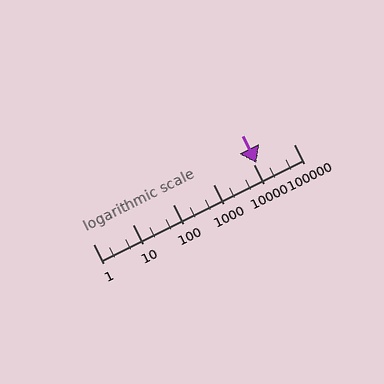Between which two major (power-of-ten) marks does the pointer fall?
The pointer is between 10000 and 100000.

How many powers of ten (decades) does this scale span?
The scale spans 5 decades, from 1 to 100000.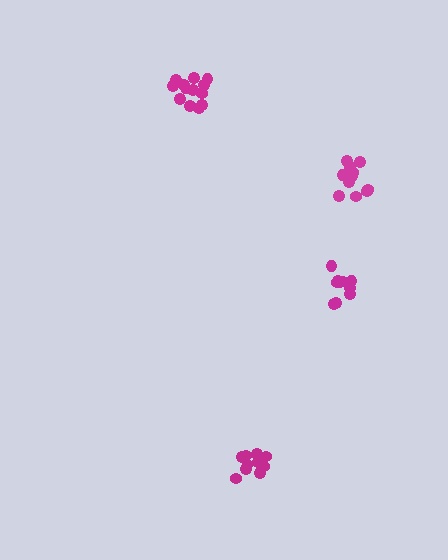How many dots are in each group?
Group 1: 12 dots, Group 2: 10 dots, Group 3: 11 dots, Group 4: 13 dots (46 total).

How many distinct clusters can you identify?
There are 4 distinct clusters.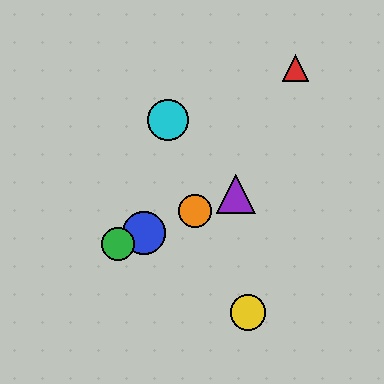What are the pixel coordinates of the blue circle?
The blue circle is at (144, 233).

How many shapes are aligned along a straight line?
4 shapes (the blue circle, the green circle, the purple triangle, the orange circle) are aligned along a straight line.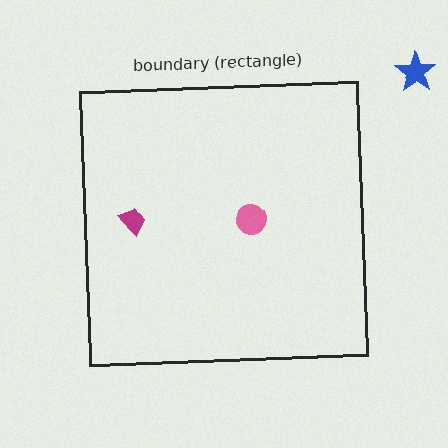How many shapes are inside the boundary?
2 inside, 1 outside.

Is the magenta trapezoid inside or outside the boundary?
Inside.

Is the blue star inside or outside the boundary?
Outside.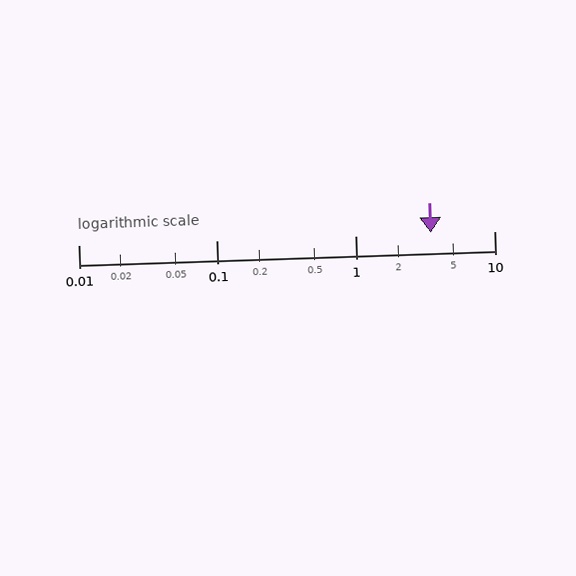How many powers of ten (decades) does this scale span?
The scale spans 3 decades, from 0.01 to 10.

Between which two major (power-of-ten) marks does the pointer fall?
The pointer is between 1 and 10.